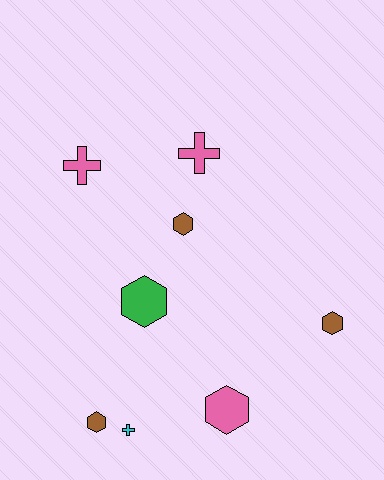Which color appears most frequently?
Brown, with 3 objects.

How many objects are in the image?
There are 8 objects.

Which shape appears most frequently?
Hexagon, with 5 objects.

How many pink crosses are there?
There are 2 pink crosses.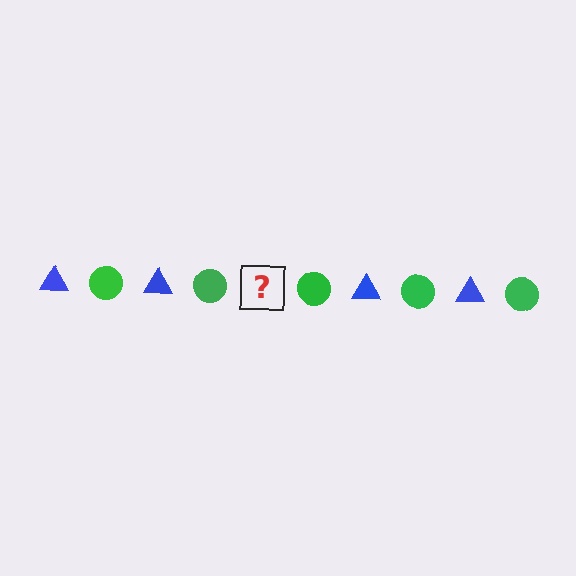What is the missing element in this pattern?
The missing element is a blue triangle.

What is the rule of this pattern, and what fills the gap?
The rule is that the pattern alternates between blue triangle and green circle. The gap should be filled with a blue triangle.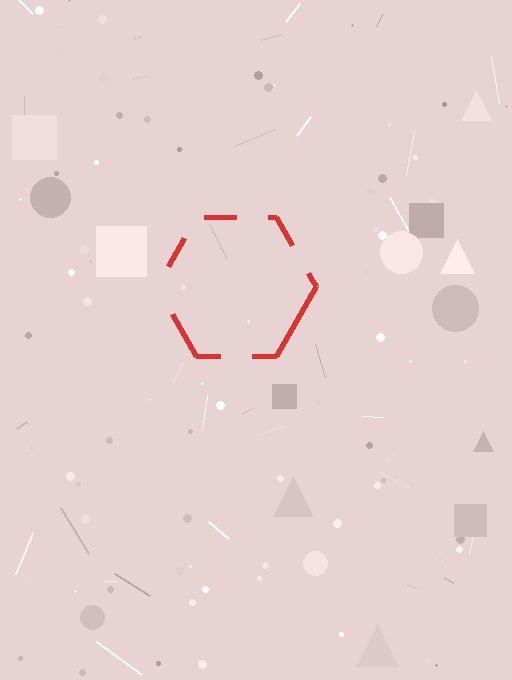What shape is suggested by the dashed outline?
The dashed outline suggests a hexagon.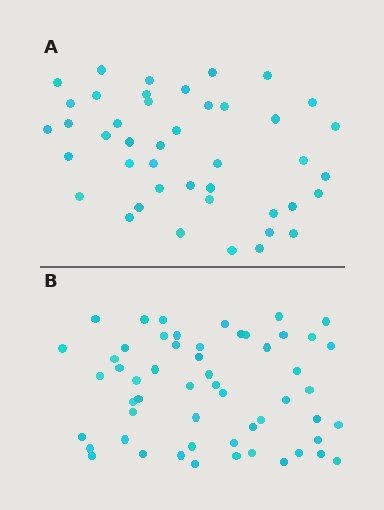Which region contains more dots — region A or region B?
Region B (the bottom region) has more dots.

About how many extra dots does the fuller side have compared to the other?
Region B has roughly 12 or so more dots than region A.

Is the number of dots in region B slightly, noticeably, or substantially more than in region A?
Region B has noticeably more, but not dramatically so. The ratio is roughly 1.3 to 1.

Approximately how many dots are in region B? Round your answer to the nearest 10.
About 60 dots. (The exact count is 55, which rounds to 60.)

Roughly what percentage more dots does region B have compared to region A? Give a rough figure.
About 30% more.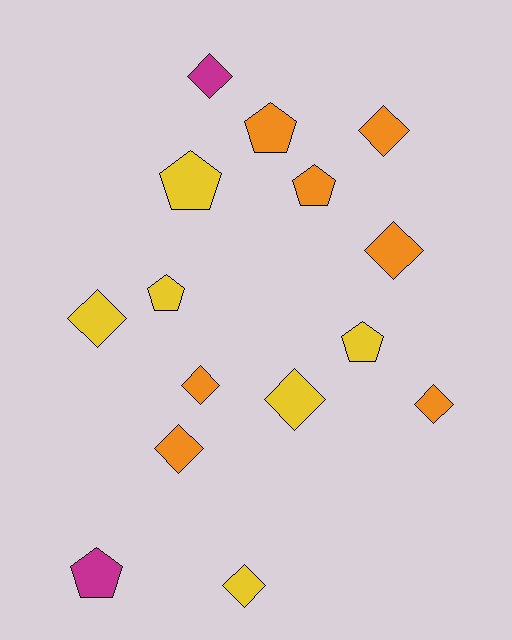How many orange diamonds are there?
There are 5 orange diamonds.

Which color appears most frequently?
Orange, with 7 objects.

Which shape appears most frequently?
Diamond, with 9 objects.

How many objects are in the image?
There are 15 objects.